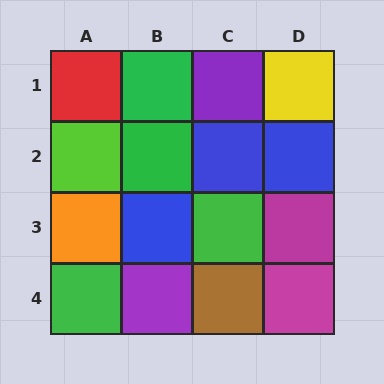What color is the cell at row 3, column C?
Green.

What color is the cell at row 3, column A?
Orange.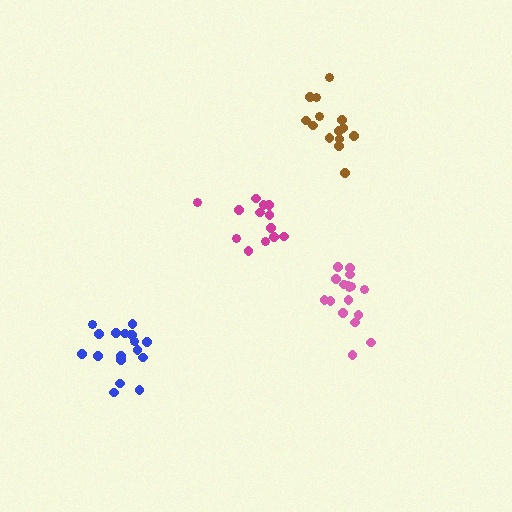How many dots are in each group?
Group 1: 17 dots, Group 2: 18 dots, Group 3: 13 dots, Group 4: 14 dots (62 total).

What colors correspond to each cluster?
The clusters are colored: pink, blue, magenta, brown.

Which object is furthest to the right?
The pink cluster is rightmost.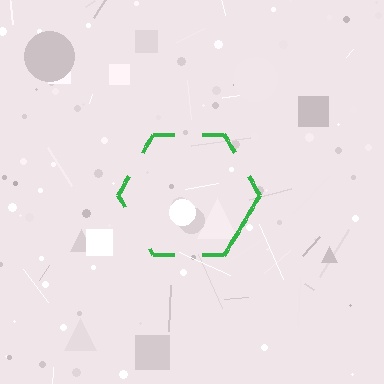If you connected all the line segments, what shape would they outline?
They would outline a hexagon.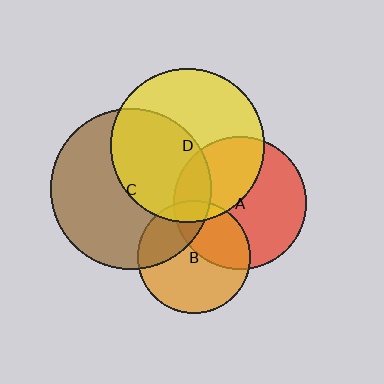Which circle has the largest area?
Circle C (brown).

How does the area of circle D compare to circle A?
Approximately 1.3 times.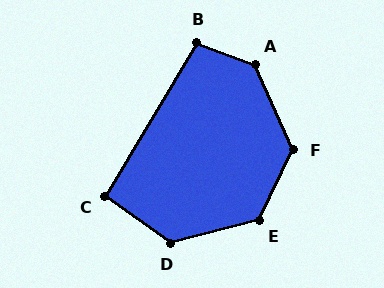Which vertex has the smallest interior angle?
C, at approximately 95 degrees.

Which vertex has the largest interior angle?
A, at approximately 135 degrees.